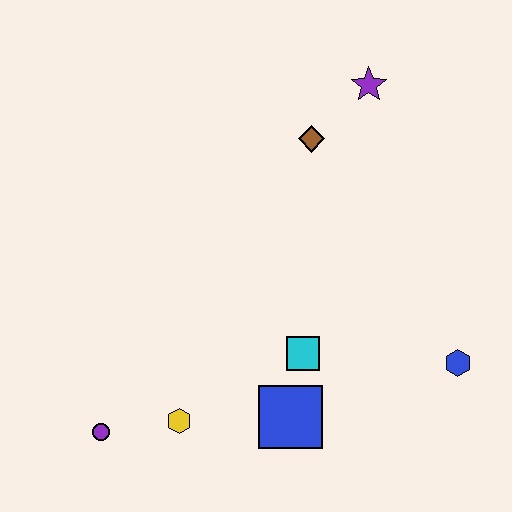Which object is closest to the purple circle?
The yellow hexagon is closest to the purple circle.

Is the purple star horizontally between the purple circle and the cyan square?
No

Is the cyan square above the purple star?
No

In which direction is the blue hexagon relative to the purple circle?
The blue hexagon is to the right of the purple circle.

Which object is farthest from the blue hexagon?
The purple circle is farthest from the blue hexagon.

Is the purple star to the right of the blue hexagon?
No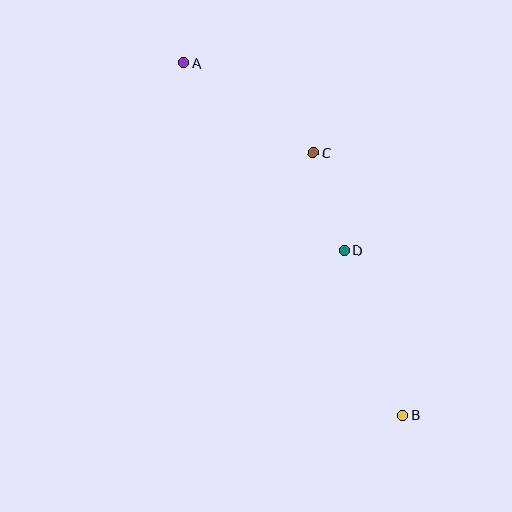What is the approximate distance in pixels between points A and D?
The distance between A and D is approximately 247 pixels.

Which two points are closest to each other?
Points C and D are closest to each other.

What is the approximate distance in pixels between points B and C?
The distance between B and C is approximately 277 pixels.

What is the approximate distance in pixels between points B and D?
The distance between B and D is approximately 174 pixels.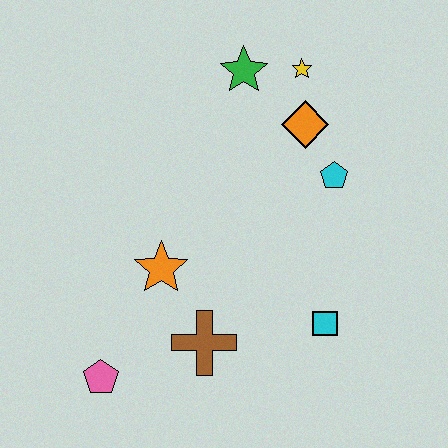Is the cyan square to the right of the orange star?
Yes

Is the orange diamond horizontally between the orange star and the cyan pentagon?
Yes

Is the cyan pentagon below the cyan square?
No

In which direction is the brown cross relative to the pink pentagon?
The brown cross is to the right of the pink pentagon.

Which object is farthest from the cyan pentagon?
The pink pentagon is farthest from the cyan pentagon.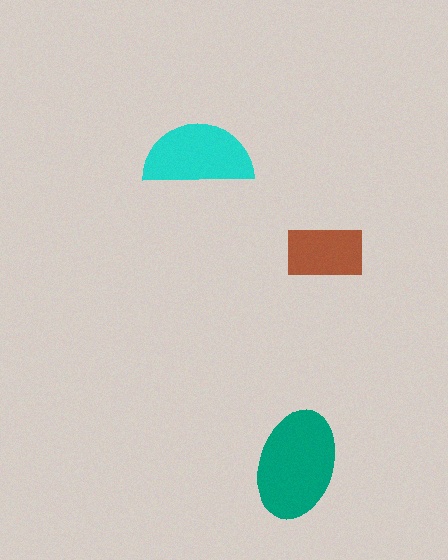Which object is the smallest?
The brown rectangle.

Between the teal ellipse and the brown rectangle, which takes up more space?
The teal ellipse.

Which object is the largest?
The teal ellipse.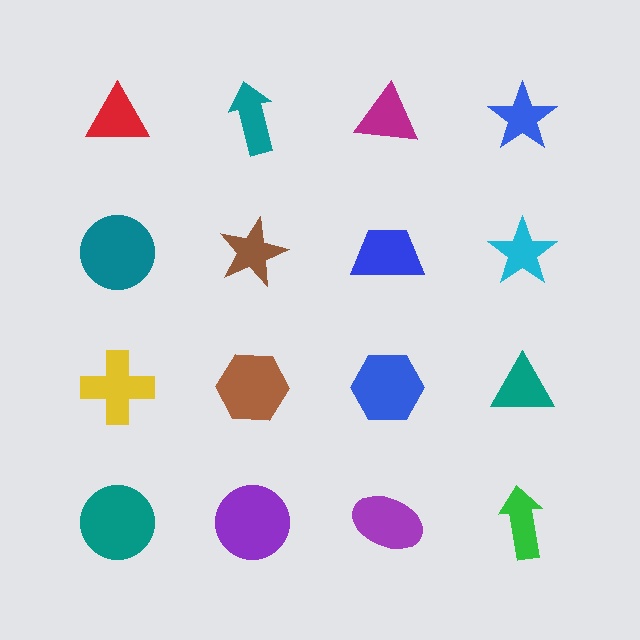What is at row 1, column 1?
A red triangle.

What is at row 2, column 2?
A brown star.